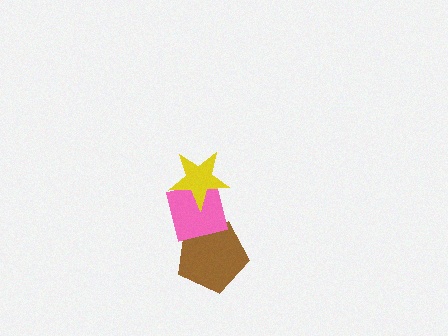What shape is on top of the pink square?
The yellow star is on top of the pink square.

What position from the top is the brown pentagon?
The brown pentagon is 3rd from the top.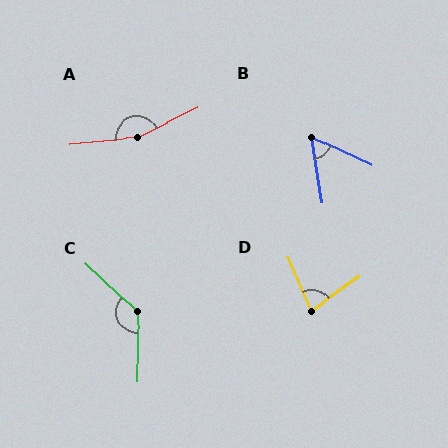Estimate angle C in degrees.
Approximately 132 degrees.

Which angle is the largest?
A, at approximately 159 degrees.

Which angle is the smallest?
B, at approximately 56 degrees.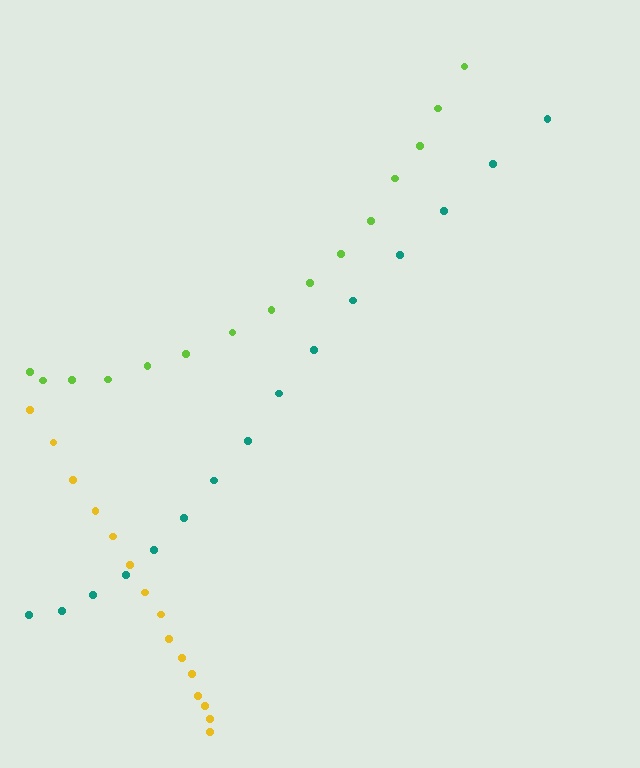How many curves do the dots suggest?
There are 3 distinct paths.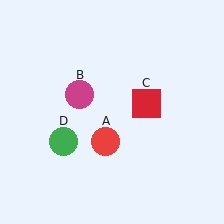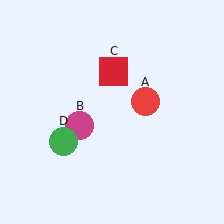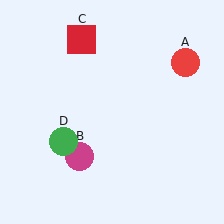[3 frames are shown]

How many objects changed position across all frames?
3 objects changed position: red circle (object A), magenta circle (object B), red square (object C).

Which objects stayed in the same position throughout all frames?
Green circle (object D) remained stationary.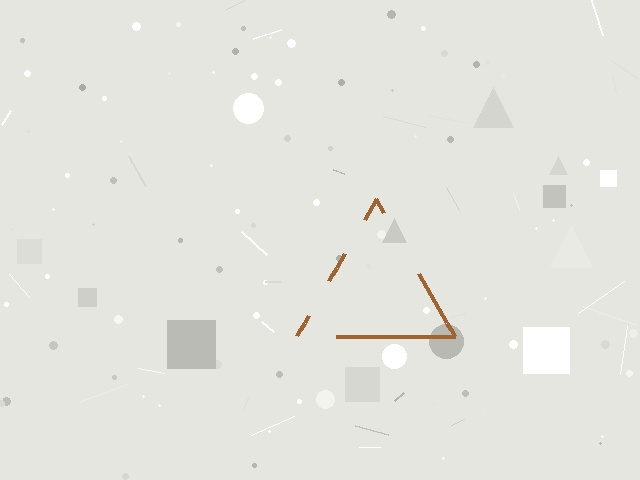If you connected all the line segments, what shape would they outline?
They would outline a triangle.